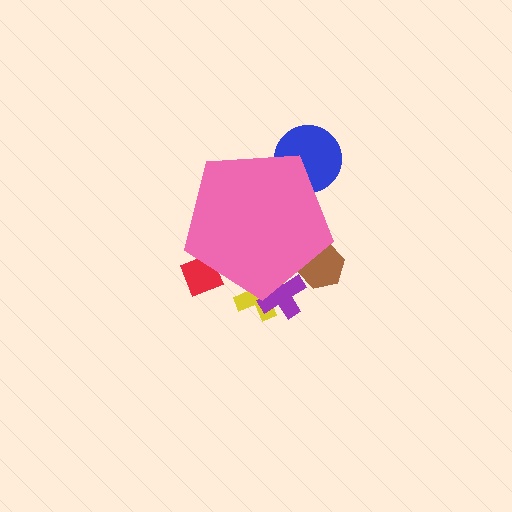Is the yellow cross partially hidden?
Yes, the yellow cross is partially hidden behind the pink pentagon.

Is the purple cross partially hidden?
Yes, the purple cross is partially hidden behind the pink pentagon.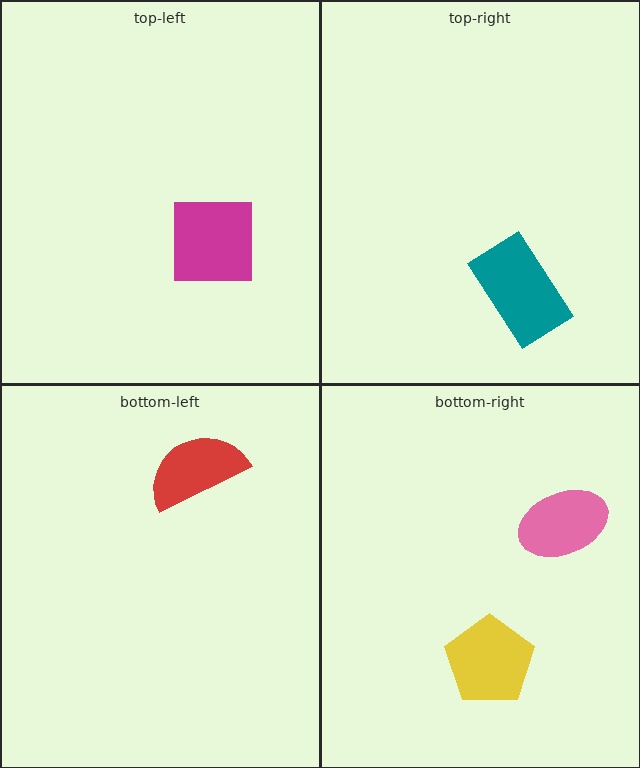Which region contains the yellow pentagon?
The bottom-right region.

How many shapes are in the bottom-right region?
2.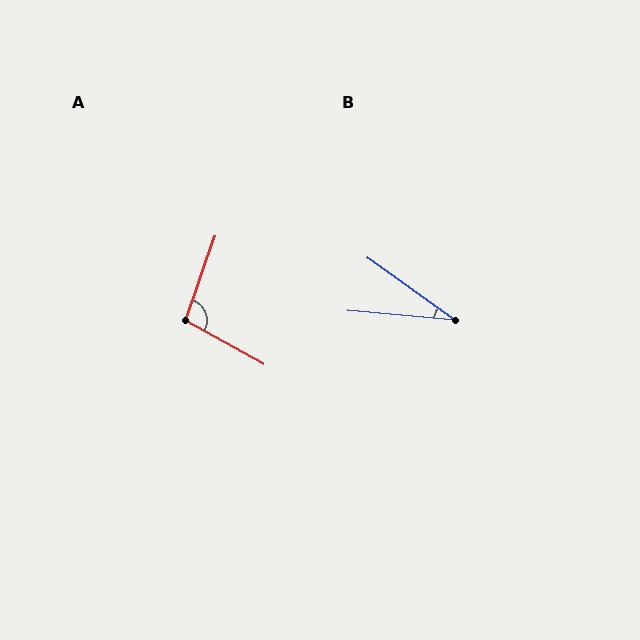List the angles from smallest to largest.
B (30°), A (99°).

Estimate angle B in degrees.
Approximately 30 degrees.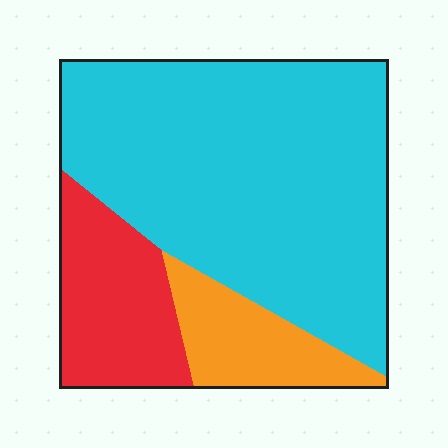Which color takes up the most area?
Cyan, at roughly 65%.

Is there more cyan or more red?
Cyan.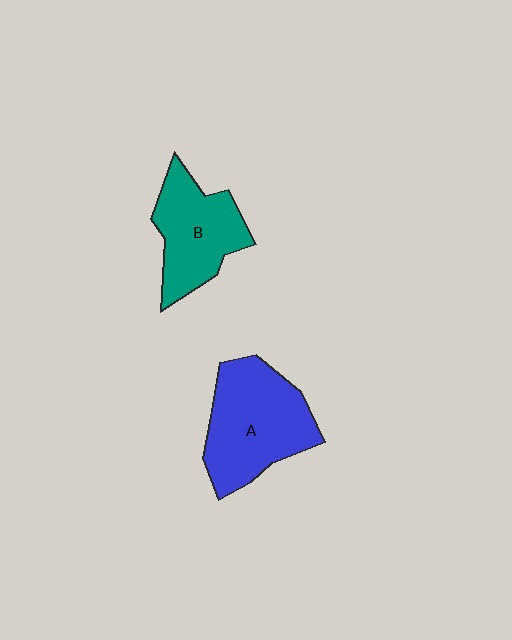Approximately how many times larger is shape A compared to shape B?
Approximately 1.3 times.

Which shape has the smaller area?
Shape B (teal).